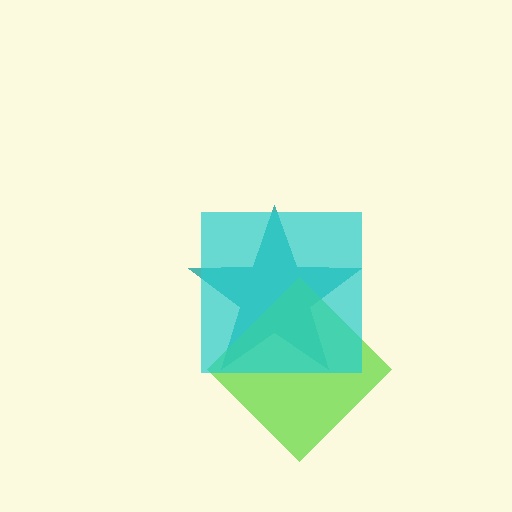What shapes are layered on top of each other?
The layered shapes are: a teal star, a lime diamond, a cyan square.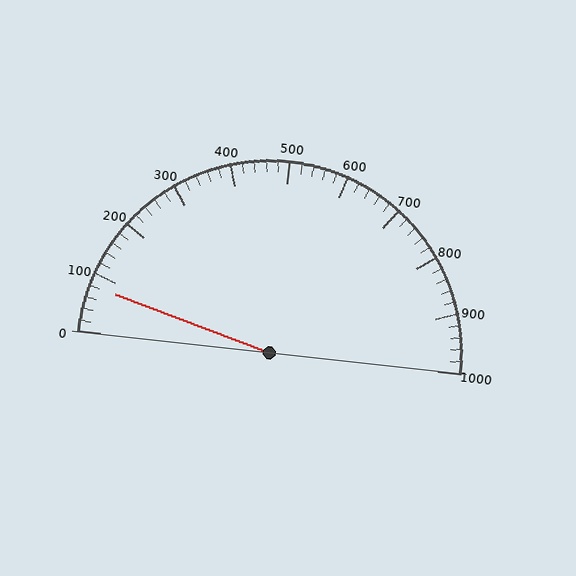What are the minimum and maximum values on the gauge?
The gauge ranges from 0 to 1000.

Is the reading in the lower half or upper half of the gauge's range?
The reading is in the lower half of the range (0 to 1000).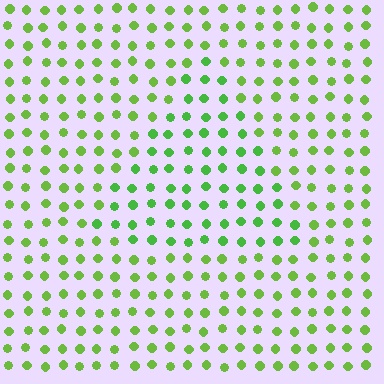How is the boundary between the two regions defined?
The boundary is defined purely by a slight shift in hue (about 20 degrees). Spacing, size, and orientation are identical on both sides.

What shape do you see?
I see a triangle.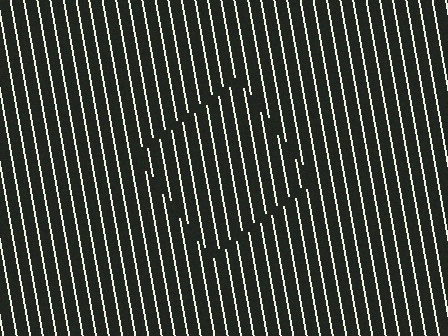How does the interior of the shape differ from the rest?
The interior of the shape contains the same grating, shifted by half a period — the contour is defined by the phase discontinuity where line-ends from the inner and outer gratings abut.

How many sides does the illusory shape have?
4 sides — the line-ends trace a square.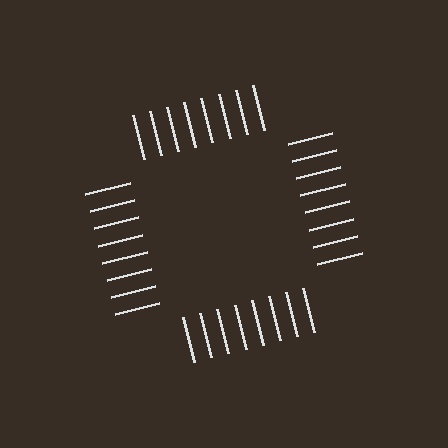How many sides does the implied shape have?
4 sides — the line-ends trace a square.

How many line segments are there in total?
32 — 8 along each of the 4 edges.